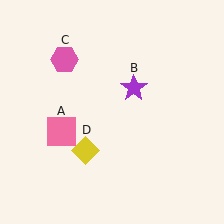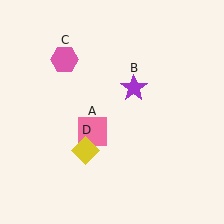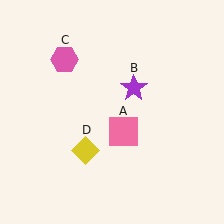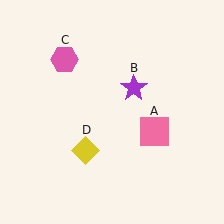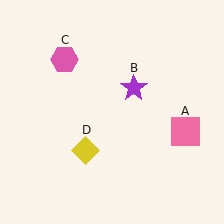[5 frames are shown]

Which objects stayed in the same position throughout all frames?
Purple star (object B) and pink hexagon (object C) and yellow diamond (object D) remained stationary.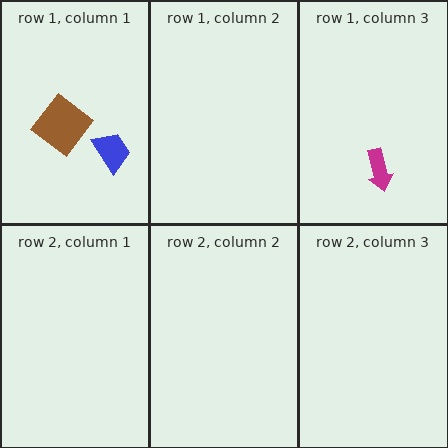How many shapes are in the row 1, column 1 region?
2.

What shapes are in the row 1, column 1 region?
The blue trapezoid, the brown diamond.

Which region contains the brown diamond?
The row 1, column 1 region.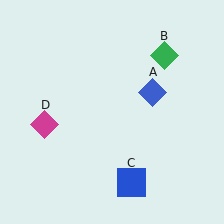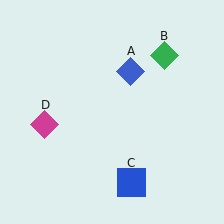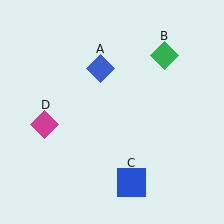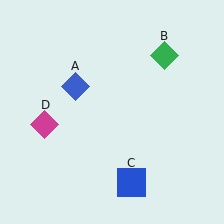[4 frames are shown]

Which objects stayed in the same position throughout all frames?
Green diamond (object B) and blue square (object C) and magenta diamond (object D) remained stationary.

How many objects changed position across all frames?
1 object changed position: blue diamond (object A).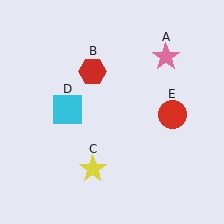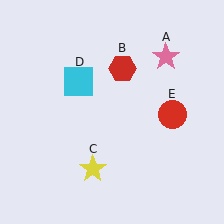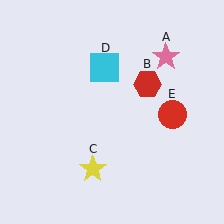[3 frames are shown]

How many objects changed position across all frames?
2 objects changed position: red hexagon (object B), cyan square (object D).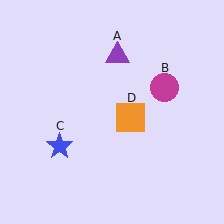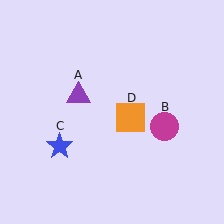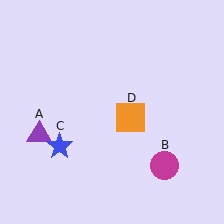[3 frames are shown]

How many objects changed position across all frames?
2 objects changed position: purple triangle (object A), magenta circle (object B).